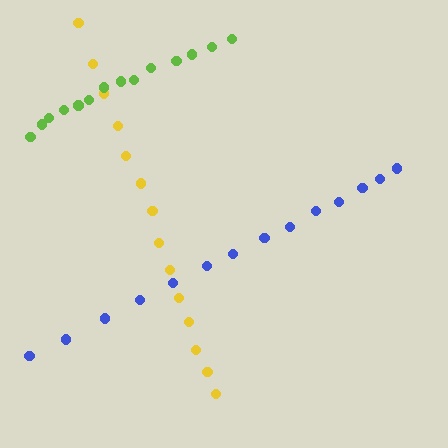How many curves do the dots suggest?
There are 3 distinct paths.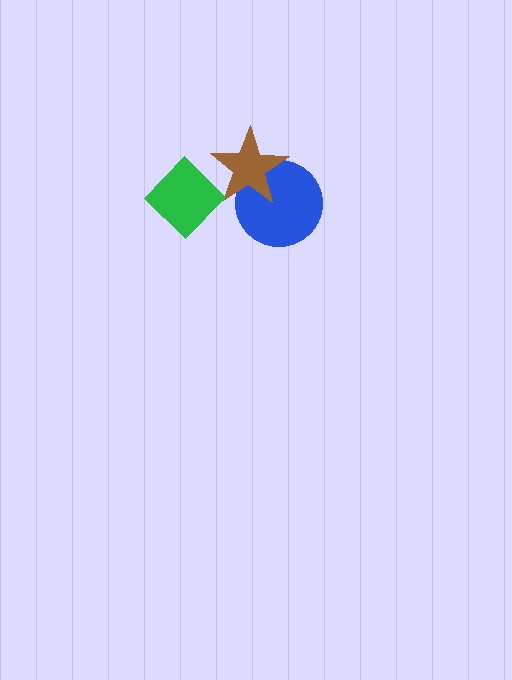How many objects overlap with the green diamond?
0 objects overlap with the green diamond.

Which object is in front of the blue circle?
The brown star is in front of the blue circle.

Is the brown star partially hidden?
No, no other shape covers it.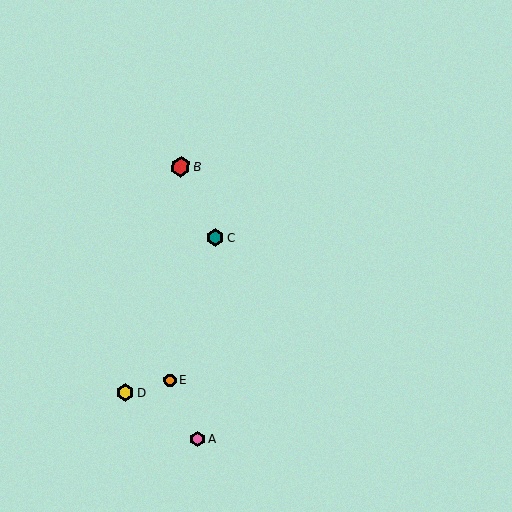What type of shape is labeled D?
Shape D is a yellow hexagon.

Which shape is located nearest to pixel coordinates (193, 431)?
The pink hexagon (labeled A) at (197, 439) is nearest to that location.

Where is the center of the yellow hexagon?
The center of the yellow hexagon is at (125, 392).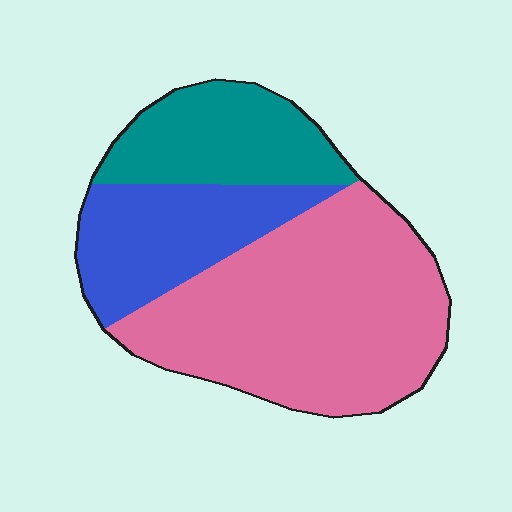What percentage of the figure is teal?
Teal takes up about one fifth (1/5) of the figure.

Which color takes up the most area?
Pink, at roughly 55%.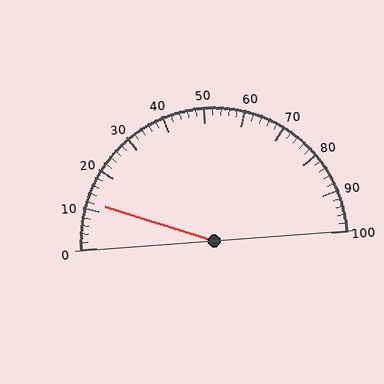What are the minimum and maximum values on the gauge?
The gauge ranges from 0 to 100.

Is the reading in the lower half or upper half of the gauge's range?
The reading is in the lower half of the range (0 to 100).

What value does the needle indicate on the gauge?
The needle indicates approximately 12.